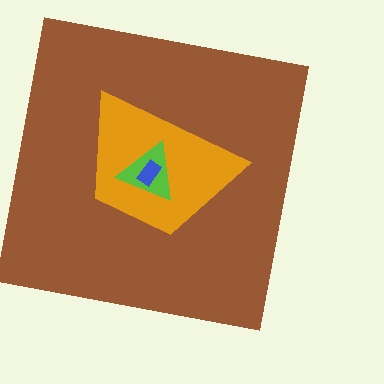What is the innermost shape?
The blue rectangle.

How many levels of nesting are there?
4.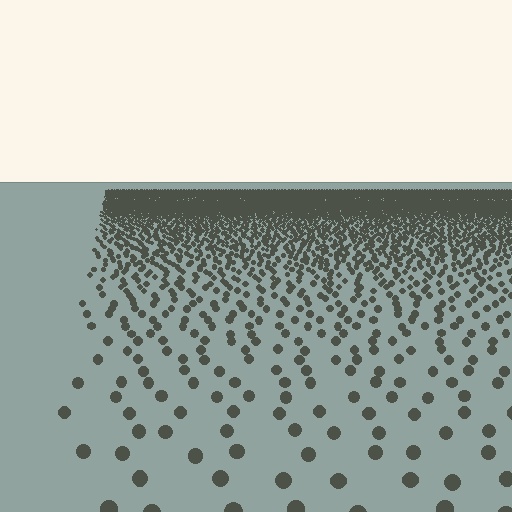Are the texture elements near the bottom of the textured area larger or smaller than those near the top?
Larger. Near the bottom, elements are closer to the viewer and appear at a bigger on-screen size.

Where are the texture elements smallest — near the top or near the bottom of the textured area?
Near the top.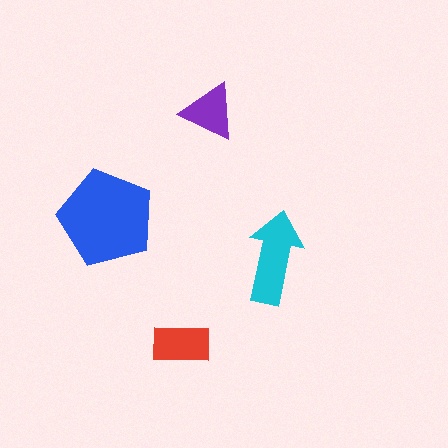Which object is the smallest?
The purple triangle.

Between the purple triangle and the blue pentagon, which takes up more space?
The blue pentagon.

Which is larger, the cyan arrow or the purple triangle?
The cyan arrow.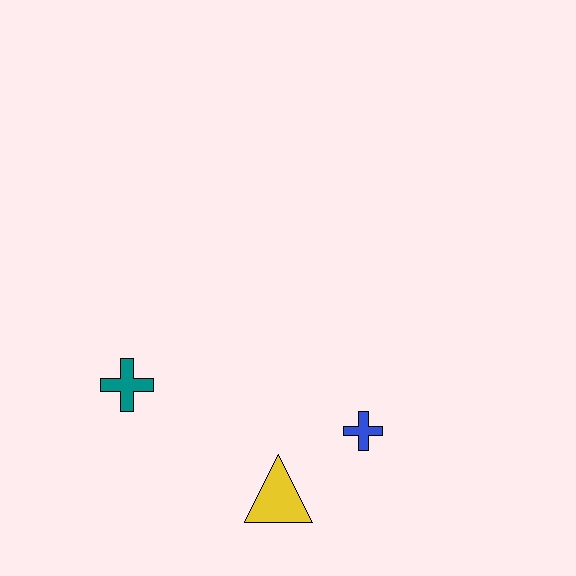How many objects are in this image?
There are 3 objects.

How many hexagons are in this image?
There are no hexagons.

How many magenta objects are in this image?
There are no magenta objects.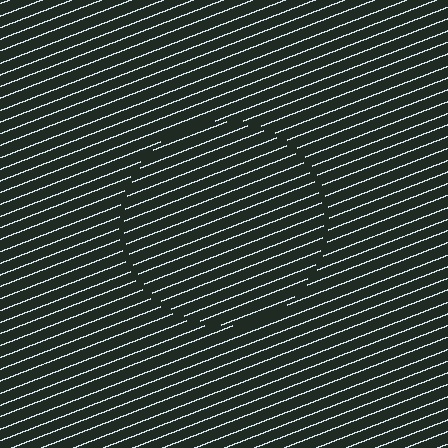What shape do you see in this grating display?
An illusory circle. The interior of the shape contains the same grating, shifted by half a period — the contour is defined by the phase discontinuity where line-ends from the inner and outer gratings abut.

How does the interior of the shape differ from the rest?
The interior of the shape contains the same grating, shifted by half a period — the contour is defined by the phase discontinuity where line-ends from the inner and outer gratings abut.